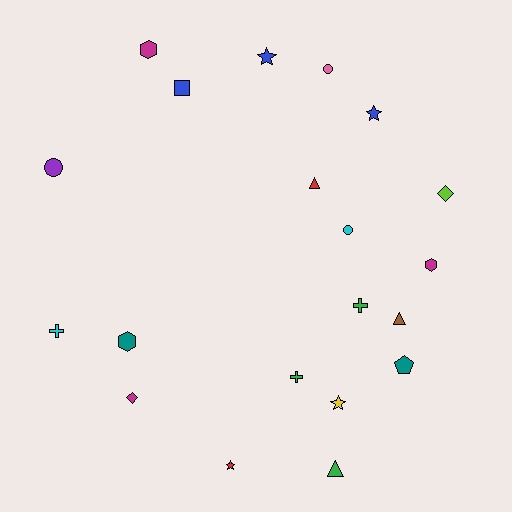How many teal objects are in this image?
There are 2 teal objects.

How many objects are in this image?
There are 20 objects.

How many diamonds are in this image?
There are 2 diamonds.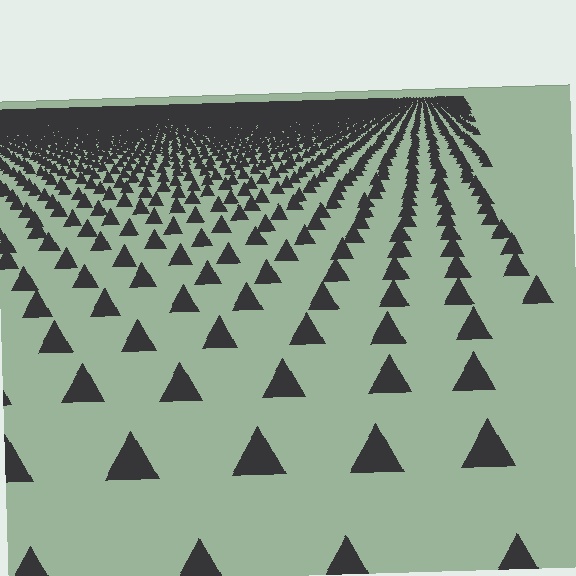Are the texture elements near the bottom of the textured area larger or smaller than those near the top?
Larger. Near the bottom, elements are closer to the viewer and appear at a bigger on-screen size.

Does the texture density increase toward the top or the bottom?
Density increases toward the top.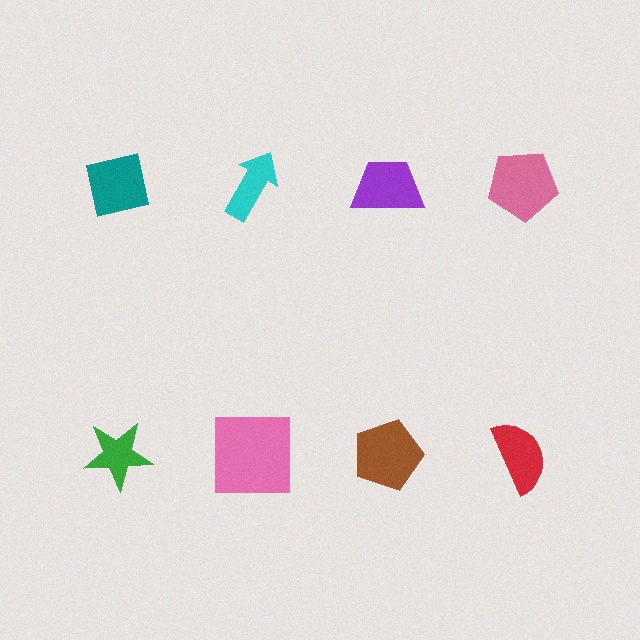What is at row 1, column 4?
A pink pentagon.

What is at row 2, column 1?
A green star.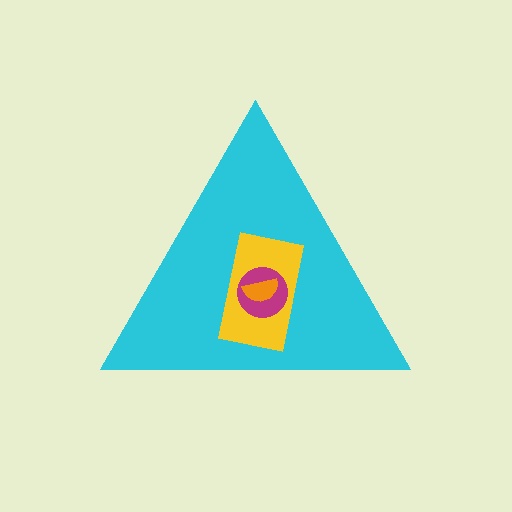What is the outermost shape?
The cyan triangle.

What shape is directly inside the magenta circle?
The orange semicircle.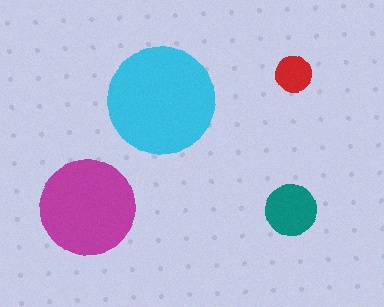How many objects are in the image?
There are 4 objects in the image.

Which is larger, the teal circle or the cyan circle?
The cyan one.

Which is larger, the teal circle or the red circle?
The teal one.